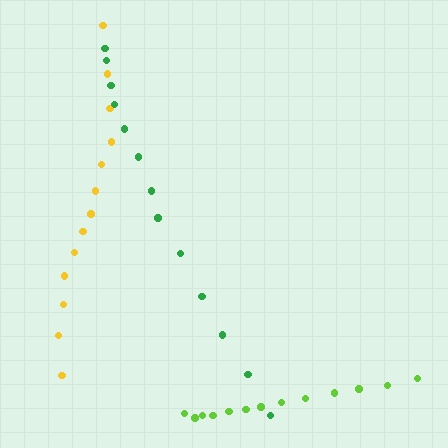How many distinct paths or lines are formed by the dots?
There are 3 distinct paths.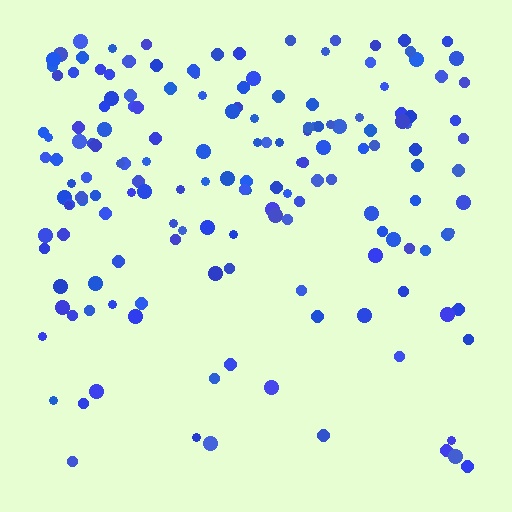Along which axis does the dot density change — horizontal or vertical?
Vertical.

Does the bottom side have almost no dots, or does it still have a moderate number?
Still a moderate number, just noticeably fewer than the top.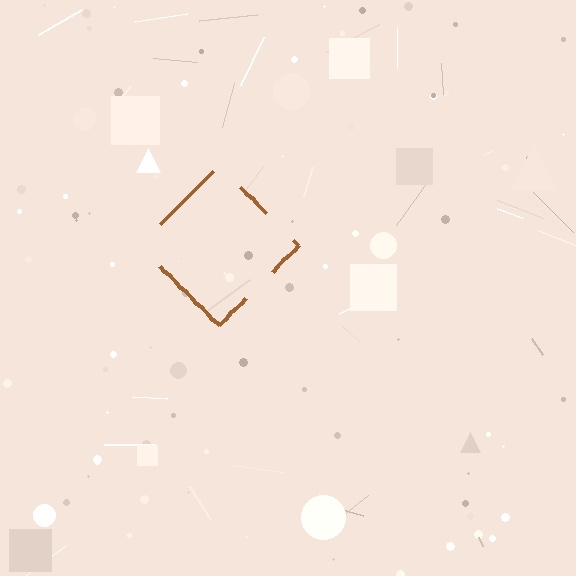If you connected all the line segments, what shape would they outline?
They would outline a diamond.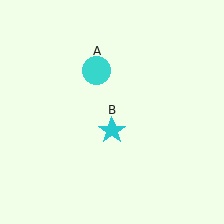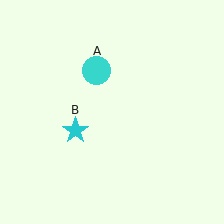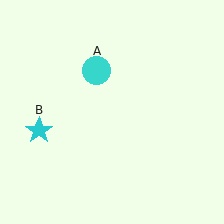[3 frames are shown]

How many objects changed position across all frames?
1 object changed position: cyan star (object B).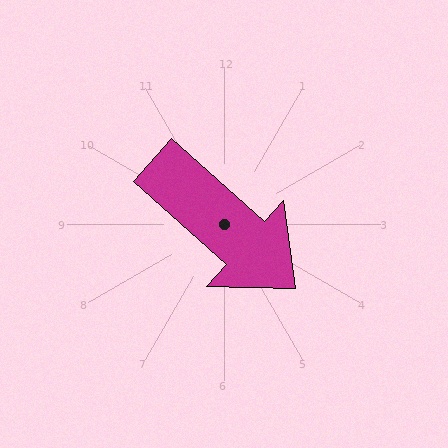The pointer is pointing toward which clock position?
Roughly 4 o'clock.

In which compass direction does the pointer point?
Southeast.